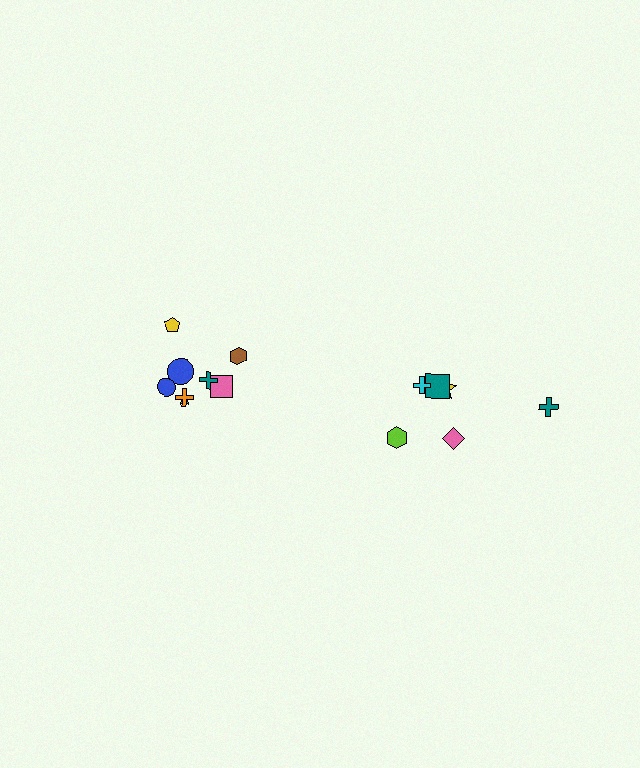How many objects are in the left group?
There are 8 objects.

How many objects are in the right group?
There are 6 objects.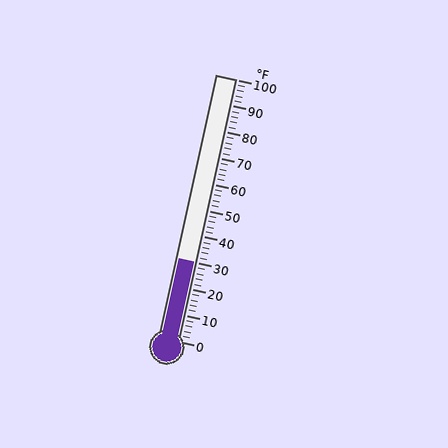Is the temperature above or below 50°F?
The temperature is below 50°F.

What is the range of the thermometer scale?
The thermometer scale ranges from 0°F to 100°F.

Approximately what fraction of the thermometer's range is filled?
The thermometer is filled to approximately 30% of its range.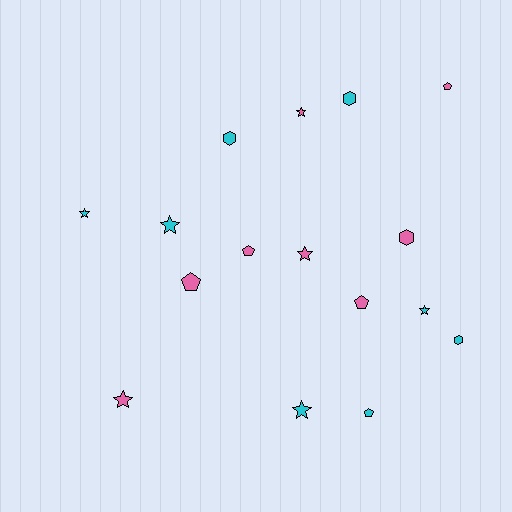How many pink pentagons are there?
There are 4 pink pentagons.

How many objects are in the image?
There are 16 objects.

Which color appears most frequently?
Pink, with 8 objects.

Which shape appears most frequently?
Star, with 7 objects.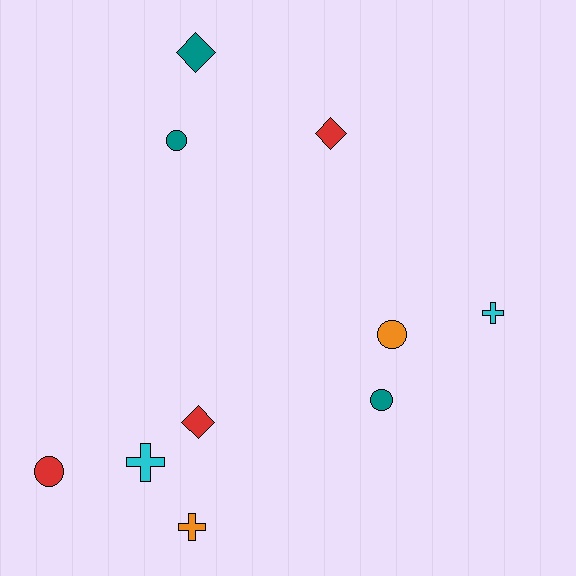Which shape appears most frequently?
Circle, with 4 objects.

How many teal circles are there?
There are 2 teal circles.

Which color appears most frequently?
Teal, with 3 objects.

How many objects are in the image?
There are 10 objects.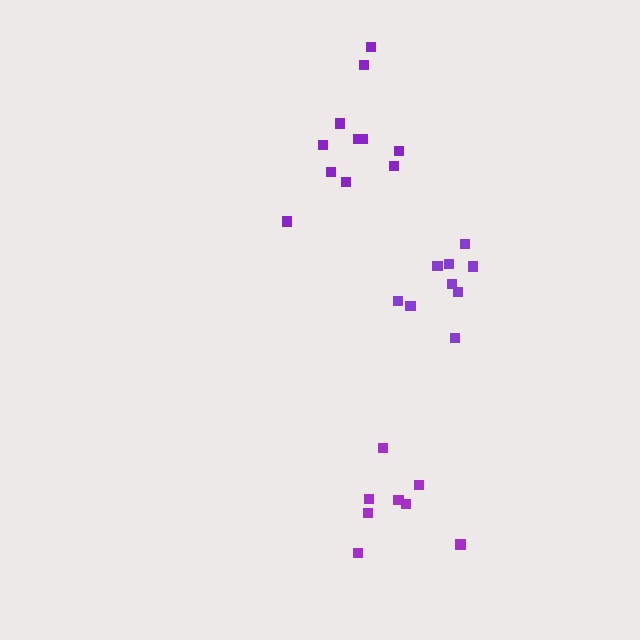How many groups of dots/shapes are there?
There are 3 groups.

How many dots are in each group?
Group 1: 9 dots, Group 2: 11 dots, Group 3: 8 dots (28 total).